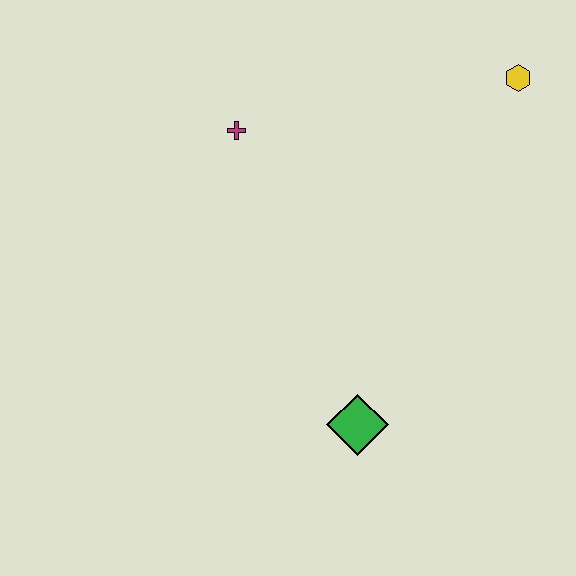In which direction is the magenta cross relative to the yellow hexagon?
The magenta cross is to the left of the yellow hexagon.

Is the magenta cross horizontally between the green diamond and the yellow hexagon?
No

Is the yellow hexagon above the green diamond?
Yes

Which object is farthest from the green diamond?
The yellow hexagon is farthest from the green diamond.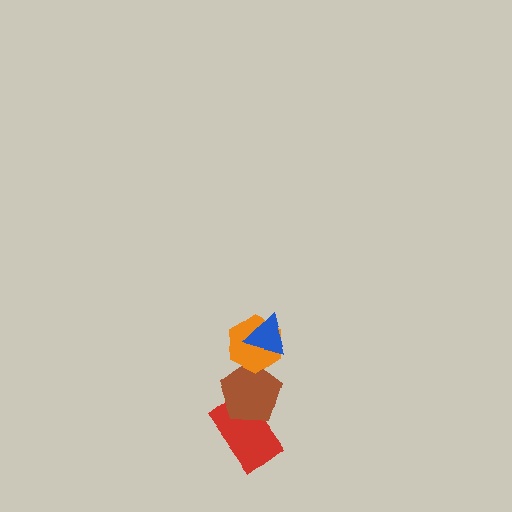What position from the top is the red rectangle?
The red rectangle is 4th from the top.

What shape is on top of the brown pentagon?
The orange hexagon is on top of the brown pentagon.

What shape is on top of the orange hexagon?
The blue triangle is on top of the orange hexagon.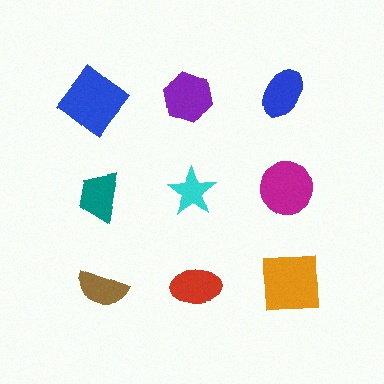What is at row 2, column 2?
A cyan star.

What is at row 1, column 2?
A purple hexagon.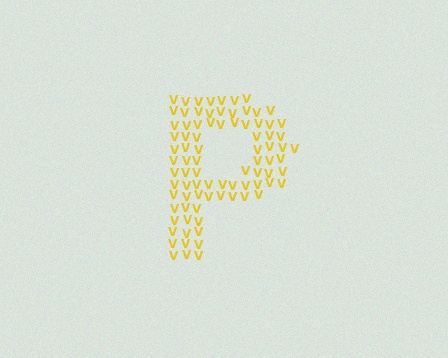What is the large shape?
The large shape is the letter P.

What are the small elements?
The small elements are letter V's.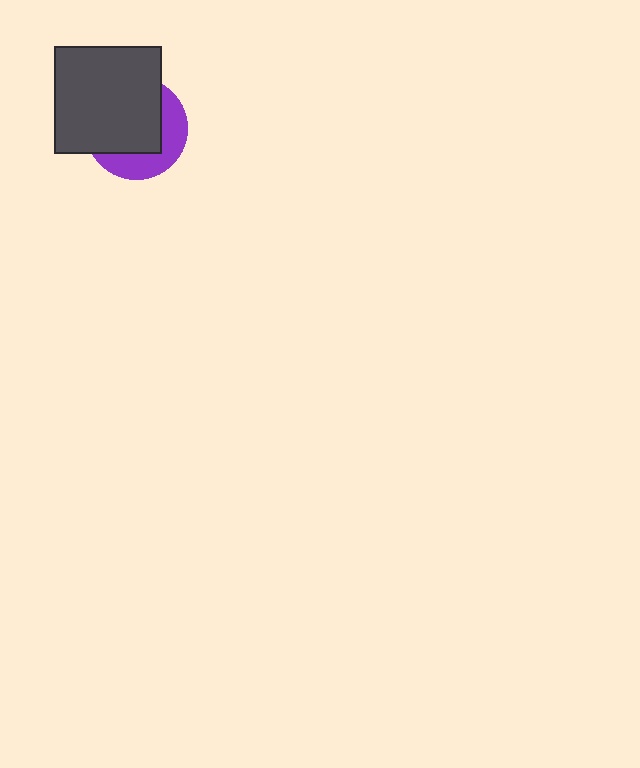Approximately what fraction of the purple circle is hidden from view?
Roughly 62% of the purple circle is hidden behind the dark gray square.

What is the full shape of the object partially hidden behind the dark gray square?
The partially hidden object is a purple circle.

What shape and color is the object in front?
The object in front is a dark gray square.